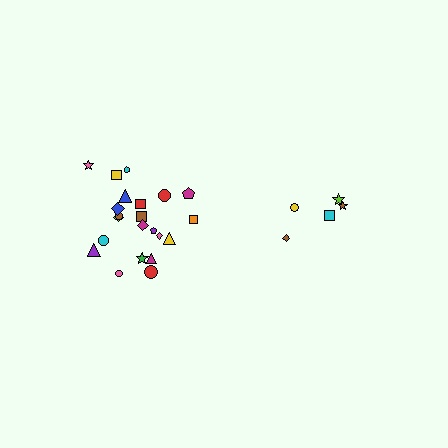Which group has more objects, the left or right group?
The left group.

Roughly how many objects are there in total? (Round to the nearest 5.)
Roughly 25 objects in total.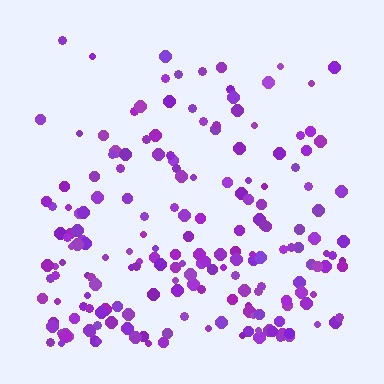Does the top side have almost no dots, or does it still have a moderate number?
Still a moderate number, just noticeably fewer than the bottom.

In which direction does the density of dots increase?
From top to bottom, with the bottom side densest.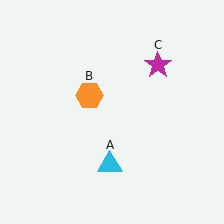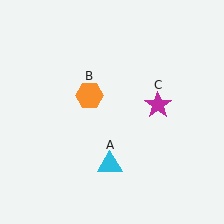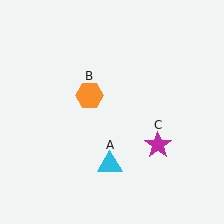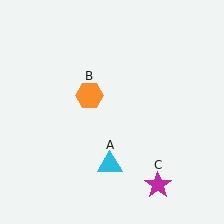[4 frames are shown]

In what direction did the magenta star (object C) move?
The magenta star (object C) moved down.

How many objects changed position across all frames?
1 object changed position: magenta star (object C).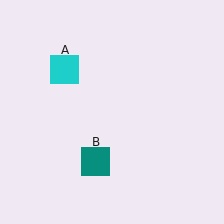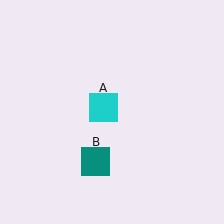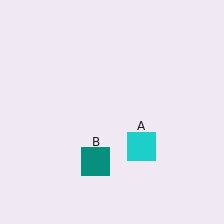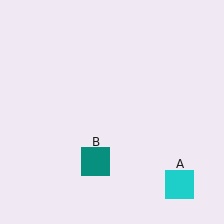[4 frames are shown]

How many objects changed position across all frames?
1 object changed position: cyan square (object A).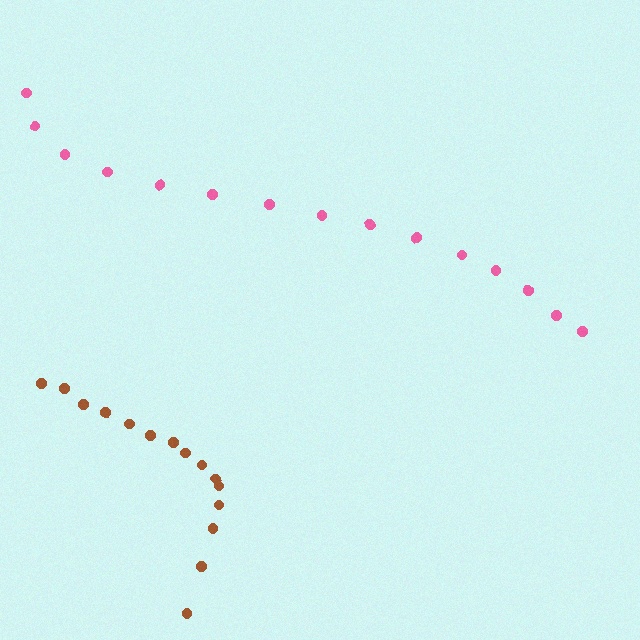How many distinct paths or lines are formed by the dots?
There are 2 distinct paths.